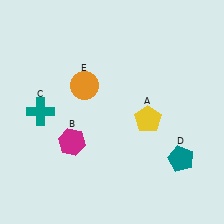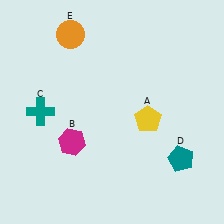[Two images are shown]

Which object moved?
The orange circle (E) moved up.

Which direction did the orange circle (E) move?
The orange circle (E) moved up.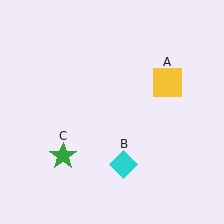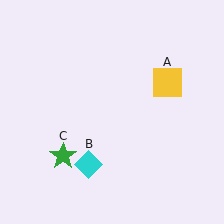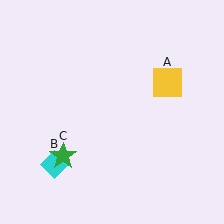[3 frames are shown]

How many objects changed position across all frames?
1 object changed position: cyan diamond (object B).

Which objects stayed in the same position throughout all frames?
Yellow square (object A) and green star (object C) remained stationary.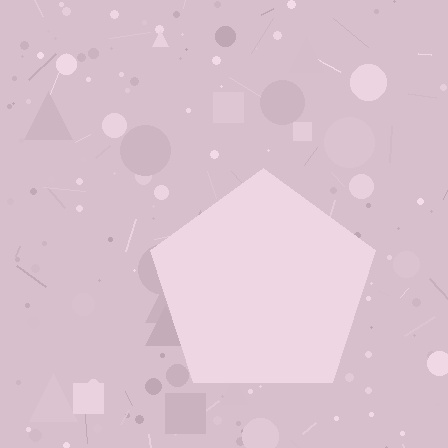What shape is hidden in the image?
A pentagon is hidden in the image.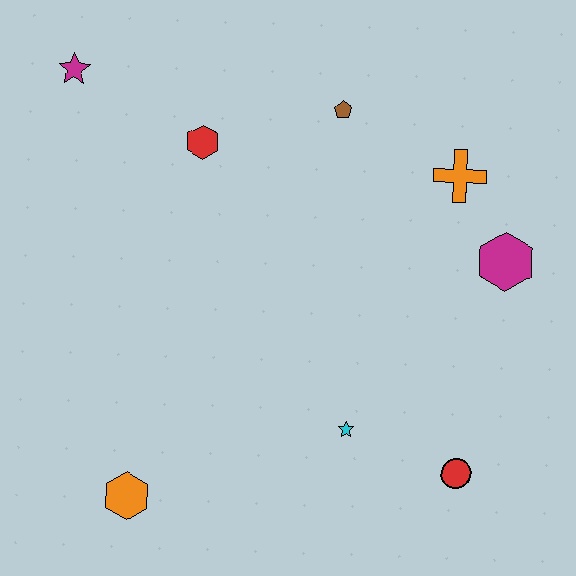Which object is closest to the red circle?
The cyan star is closest to the red circle.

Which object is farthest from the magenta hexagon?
The magenta star is farthest from the magenta hexagon.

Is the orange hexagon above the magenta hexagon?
No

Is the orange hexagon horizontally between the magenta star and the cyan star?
Yes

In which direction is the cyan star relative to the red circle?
The cyan star is to the left of the red circle.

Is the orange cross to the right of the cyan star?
Yes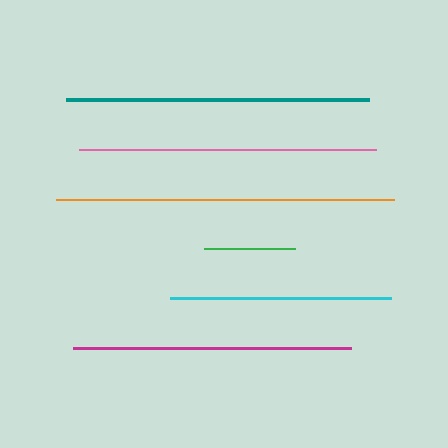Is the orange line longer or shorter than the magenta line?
The orange line is longer than the magenta line.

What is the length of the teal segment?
The teal segment is approximately 303 pixels long.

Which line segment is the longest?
The orange line is the longest at approximately 338 pixels.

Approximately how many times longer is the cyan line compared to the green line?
The cyan line is approximately 2.4 times the length of the green line.